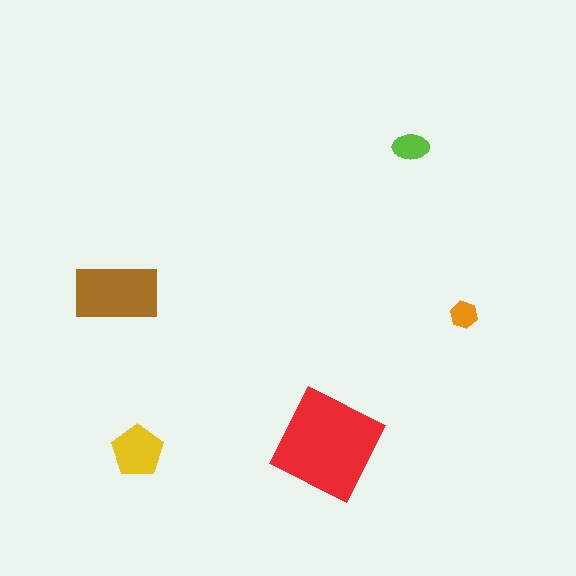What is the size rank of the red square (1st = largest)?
1st.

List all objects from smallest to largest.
The orange hexagon, the lime ellipse, the yellow pentagon, the brown rectangle, the red square.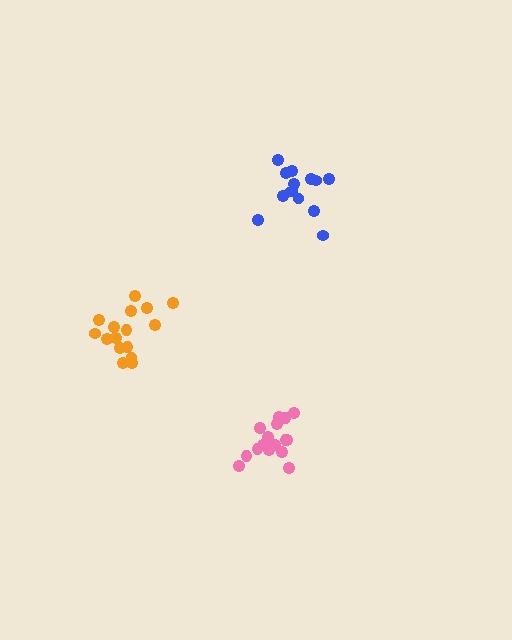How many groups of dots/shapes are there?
There are 3 groups.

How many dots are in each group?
Group 1: 16 dots, Group 2: 17 dots, Group 3: 14 dots (47 total).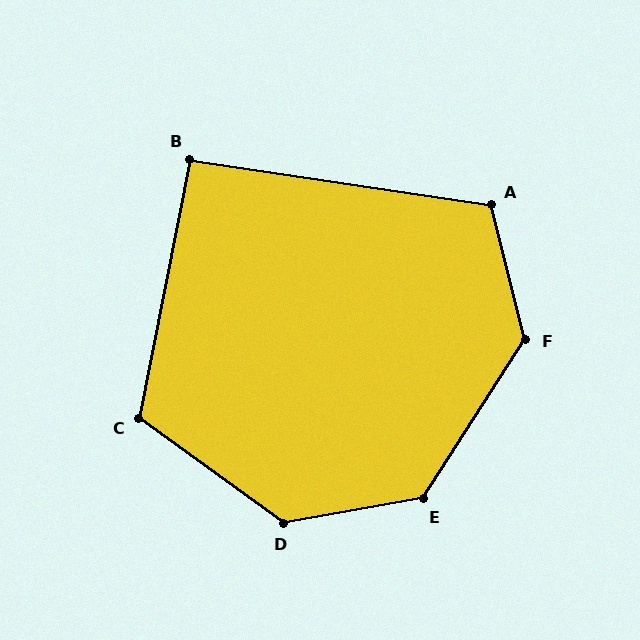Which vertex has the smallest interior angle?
B, at approximately 93 degrees.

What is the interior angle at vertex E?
Approximately 133 degrees (obtuse).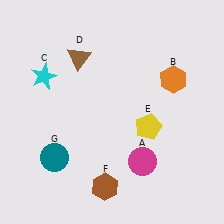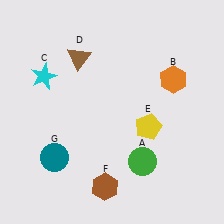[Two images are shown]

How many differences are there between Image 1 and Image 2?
There is 1 difference between the two images.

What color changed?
The circle (A) changed from magenta in Image 1 to green in Image 2.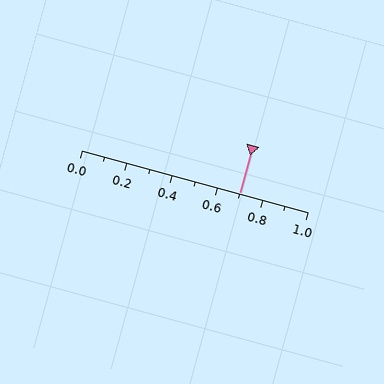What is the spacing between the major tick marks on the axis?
The major ticks are spaced 0.2 apart.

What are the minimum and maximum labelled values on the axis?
The axis runs from 0.0 to 1.0.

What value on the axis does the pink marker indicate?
The marker indicates approximately 0.7.